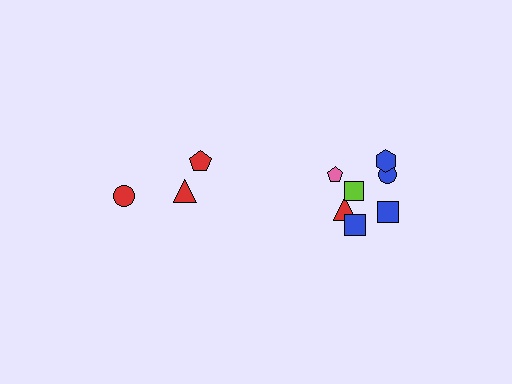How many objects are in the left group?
There are 3 objects.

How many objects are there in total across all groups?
There are 10 objects.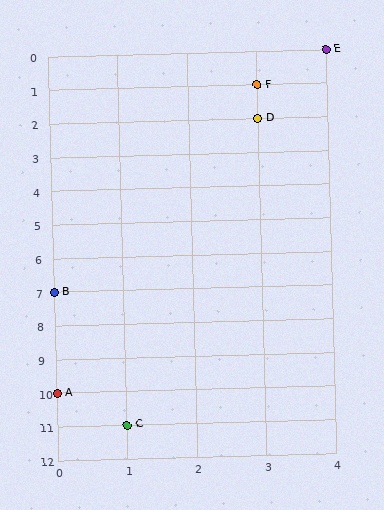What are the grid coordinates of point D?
Point D is at grid coordinates (3, 2).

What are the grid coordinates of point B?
Point B is at grid coordinates (0, 7).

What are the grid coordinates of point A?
Point A is at grid coordinates (0, 10).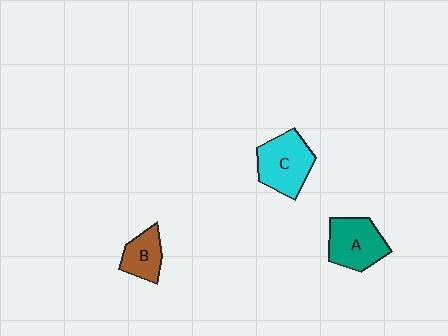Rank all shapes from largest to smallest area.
From largest to smallest: C (cyan), A (teal), B (brown).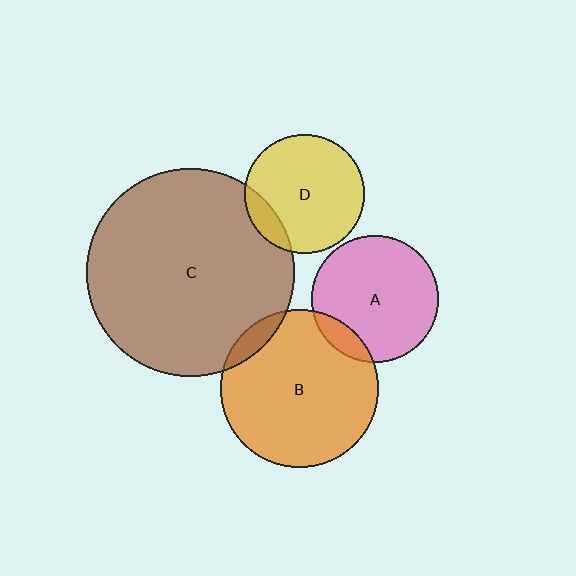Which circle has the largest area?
Circle C (brown).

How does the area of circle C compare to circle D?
Approximately 3.0 times.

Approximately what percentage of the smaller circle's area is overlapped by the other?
Approximately 5%.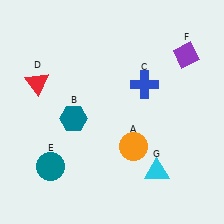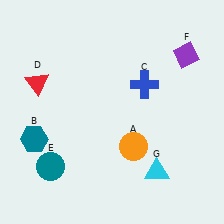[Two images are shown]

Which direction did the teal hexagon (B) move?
The teal hexagon (B) moved left.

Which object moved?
The teal hexagon (B) moved left.